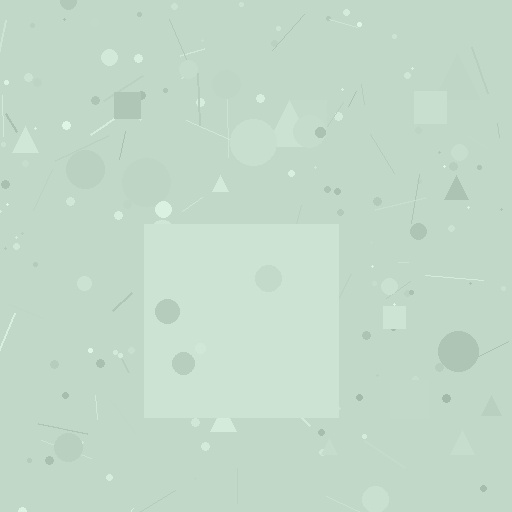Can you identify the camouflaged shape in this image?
The camouflaged shape is a square.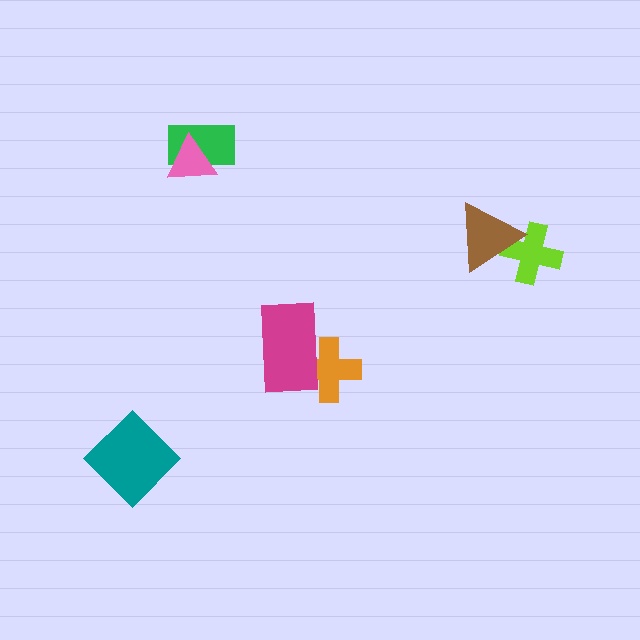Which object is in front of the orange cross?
The magenta rectangle is in front of the orange cross.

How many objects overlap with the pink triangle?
1 object overlaps with the pink triangle.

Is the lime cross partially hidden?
Yes, it is partially covered by another shape.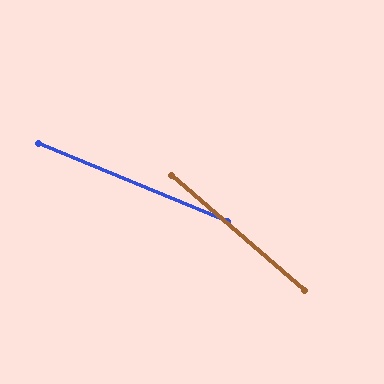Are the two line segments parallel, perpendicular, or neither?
Neither parallel nor perpendicular — they differ by about 18°.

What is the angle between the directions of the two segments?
Approximately 18 degrees.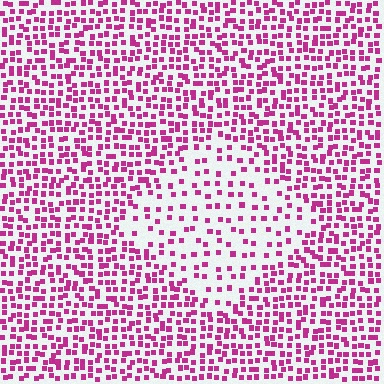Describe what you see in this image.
The image contains small magenta elements arranged at two different densities. A diamond-shaped region is visible where the elements are less densely packed than the surrounding area.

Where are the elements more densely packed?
The elements are more densely packed outside the diamond boundary.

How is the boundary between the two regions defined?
The boundary is defined by a change in element density (approximately 2.2x ratio). All elements are the same color, size, and shape.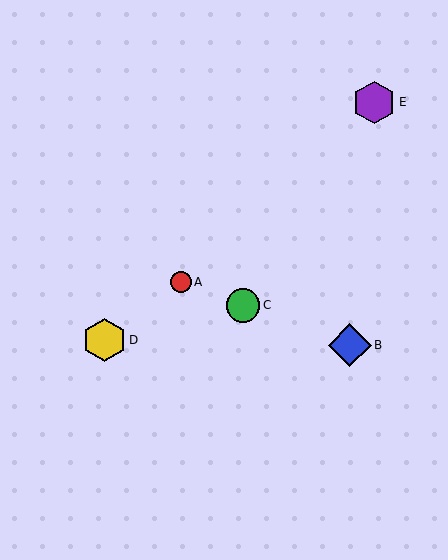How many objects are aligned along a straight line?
3 objects (A, B, C) are aligned along a straight line.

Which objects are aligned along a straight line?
Objects A, B, C are aligned along a straight line.